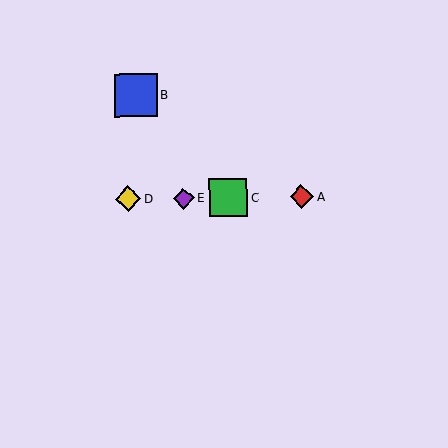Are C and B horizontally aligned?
No, C is at y≈198 and B is at y≈95.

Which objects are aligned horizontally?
Objects A, C, D, E are aligned horizontally.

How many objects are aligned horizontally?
4 objects (A, C, D, E) are aligned horizontally.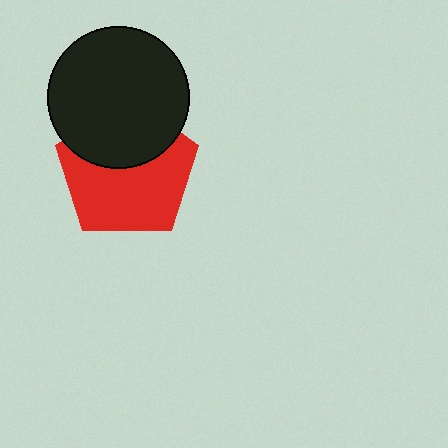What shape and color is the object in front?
The object in front is a black circle.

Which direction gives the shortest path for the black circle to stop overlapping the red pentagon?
Moving up gives the shortest separation.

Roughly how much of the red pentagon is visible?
About half of it is visible (roughly 62%).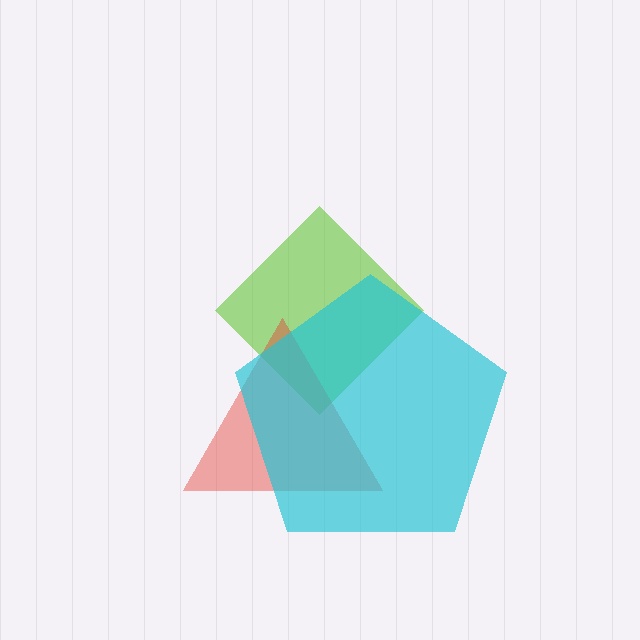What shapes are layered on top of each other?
The layered shapes are: a lime diamond, a red triangle, a cyan pentagon.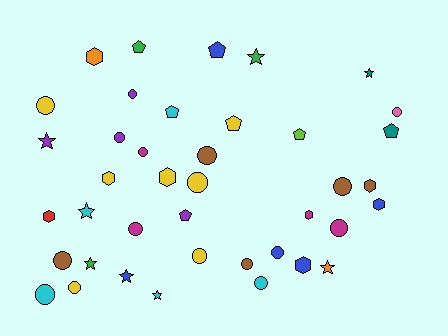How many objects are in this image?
There are 40 objects.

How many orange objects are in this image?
There are 2 orange objects.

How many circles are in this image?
There are 17 circles.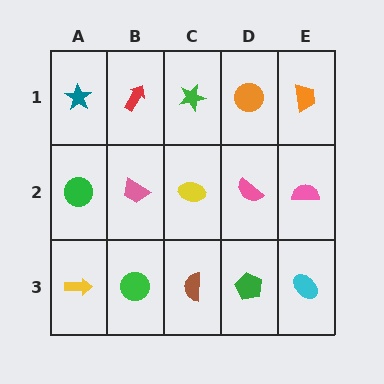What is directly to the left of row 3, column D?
A brown semicircle.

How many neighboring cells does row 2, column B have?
4.